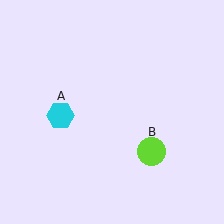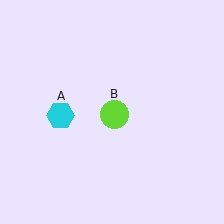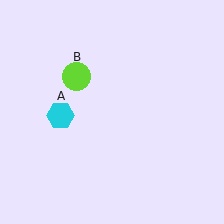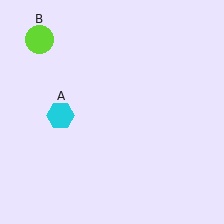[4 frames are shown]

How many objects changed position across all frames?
1 object changed position: lime circle (object B).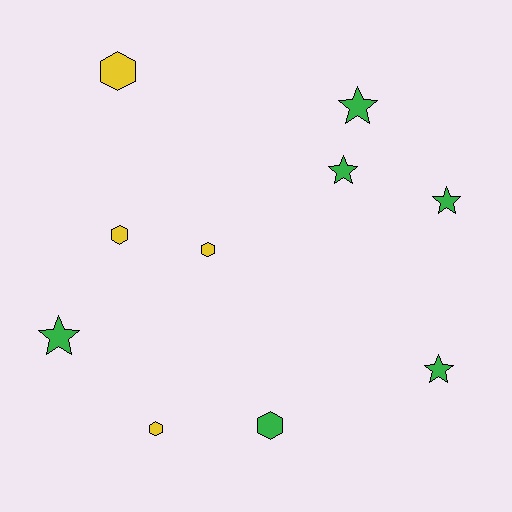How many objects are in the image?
There are 10 objects.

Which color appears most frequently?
Green, with 6 objects.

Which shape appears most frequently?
Star, with 5 objects.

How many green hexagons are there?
There is 1 green hexagon.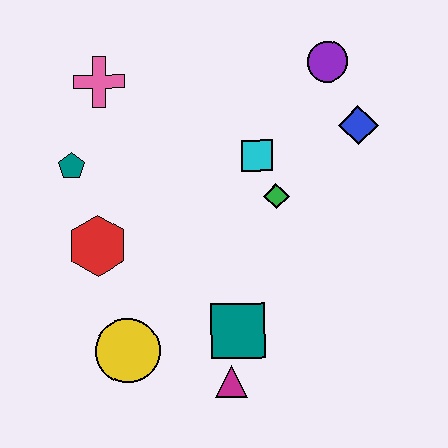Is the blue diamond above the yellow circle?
Yes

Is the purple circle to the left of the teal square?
No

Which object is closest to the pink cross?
The teal pentagon is closest to the pink cross.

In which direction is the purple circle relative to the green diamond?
The purple circle is above the green diamond.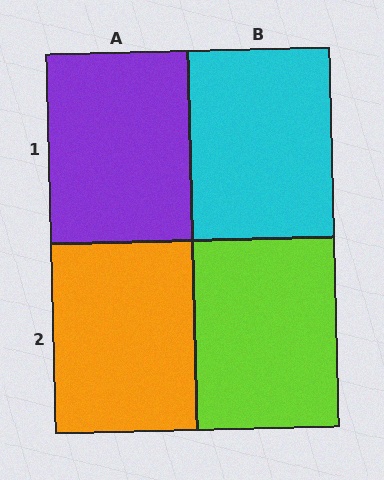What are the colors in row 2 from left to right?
Orange, lime.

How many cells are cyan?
1 cell is cyan.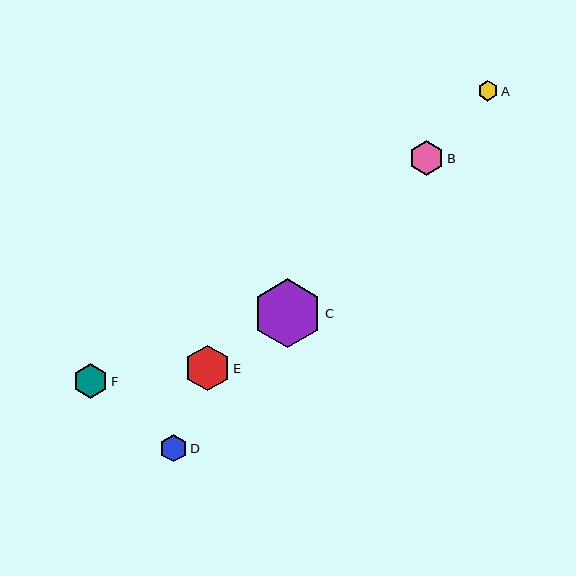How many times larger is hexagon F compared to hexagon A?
Hexagon F is approximately 1.7 times the size of hexagon A.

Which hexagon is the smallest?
Hexagon A is the smallest with a size of approximately 21 pixels.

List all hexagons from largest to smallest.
From largest to smallest: C, E, B, F, D, A.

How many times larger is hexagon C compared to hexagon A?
Hexagon C is approximately 3.3 times the size of hexagon A.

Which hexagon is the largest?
Hexagon C is the largest with a size of approximately 69 pixels.